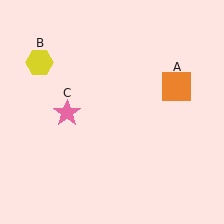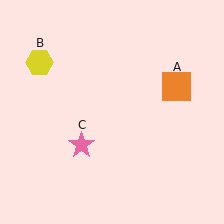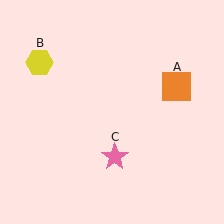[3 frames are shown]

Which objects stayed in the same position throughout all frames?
Orange square (object A) and yellow hexagon (object B) remained stationary.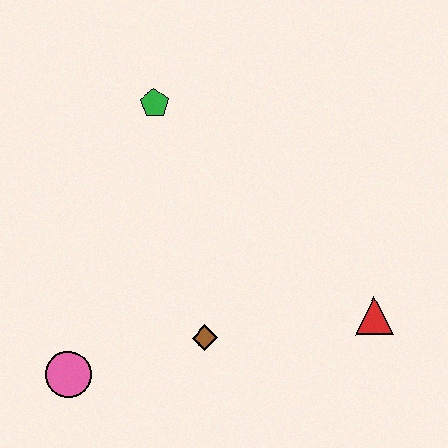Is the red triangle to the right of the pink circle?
Yes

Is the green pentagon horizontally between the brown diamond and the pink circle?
Yes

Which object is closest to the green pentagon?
The brown diamond is closest to the green pentagon.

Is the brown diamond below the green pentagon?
Yes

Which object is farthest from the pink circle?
The red triangle is farthest from the pink circle.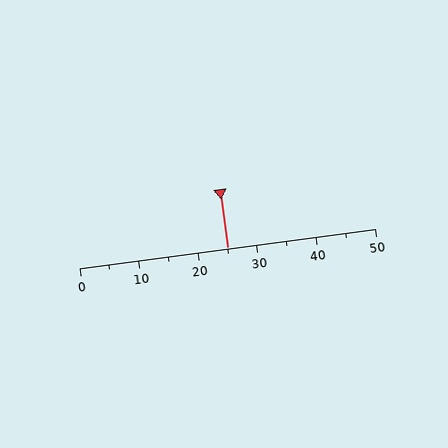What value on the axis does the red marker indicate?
The marker indicates approximately 25.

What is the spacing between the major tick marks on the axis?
The major ticks are spaced 10 apart.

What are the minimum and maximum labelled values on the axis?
The axis runs from 0 to 50.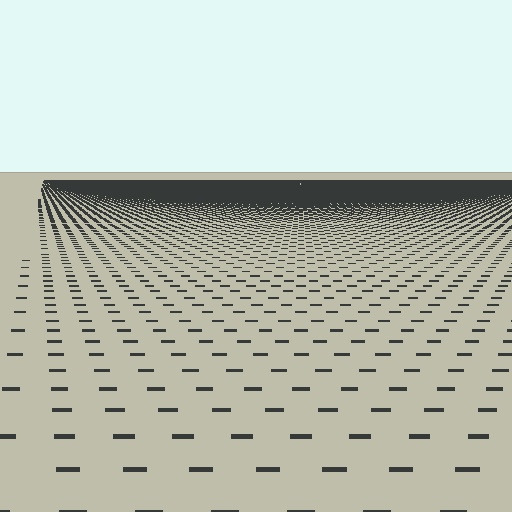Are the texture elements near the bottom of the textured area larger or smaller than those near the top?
Larger. Near the bottom, elements are closer to the viewer and appear at a bigger on-screen size.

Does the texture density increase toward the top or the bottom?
Density increases toward the top.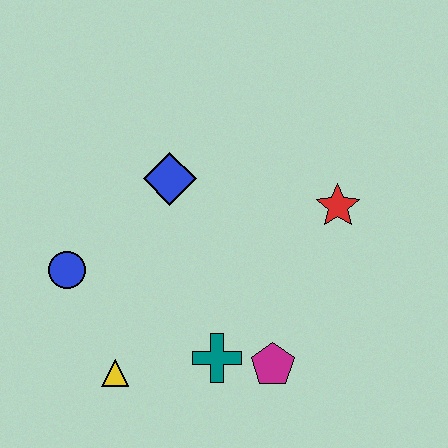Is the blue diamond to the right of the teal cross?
No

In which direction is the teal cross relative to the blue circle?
The teal cross is to the right of the blue circle.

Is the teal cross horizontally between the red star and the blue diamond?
Yes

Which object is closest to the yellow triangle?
The teal cross is closest to the yellow triangle.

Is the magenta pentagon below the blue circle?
Yes